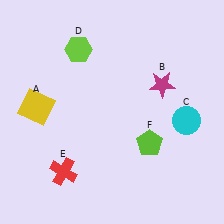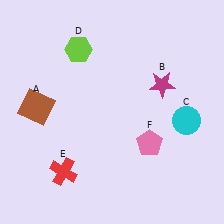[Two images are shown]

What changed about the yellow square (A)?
In Image 1, A is yellow. In Image 2, it changed to brown.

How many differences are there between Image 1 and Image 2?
There are 2 differences between the two images.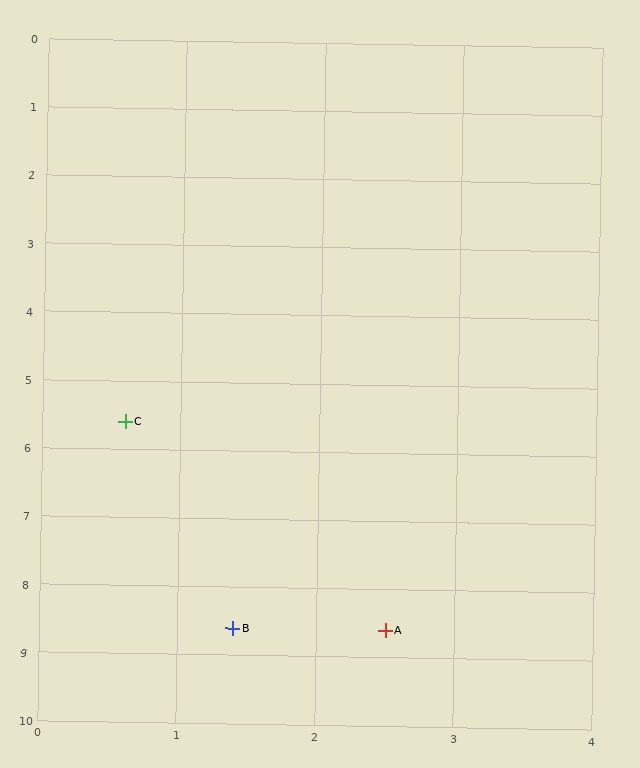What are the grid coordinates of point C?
Point C is at approximately (0.6, 5.6).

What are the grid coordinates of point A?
Point A is at approximately (2.5, 8.6).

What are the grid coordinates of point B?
Point B is at approximately (1.4, 8.6).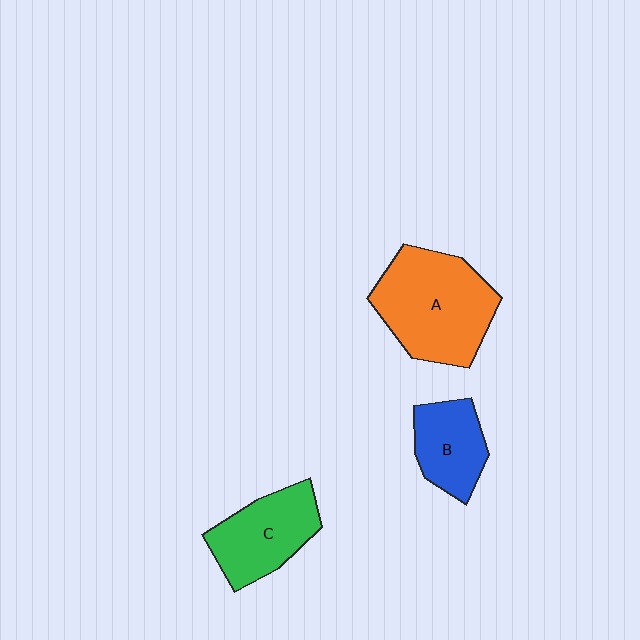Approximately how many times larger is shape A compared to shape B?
Approximately 1.9 times.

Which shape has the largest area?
Shape A (orange).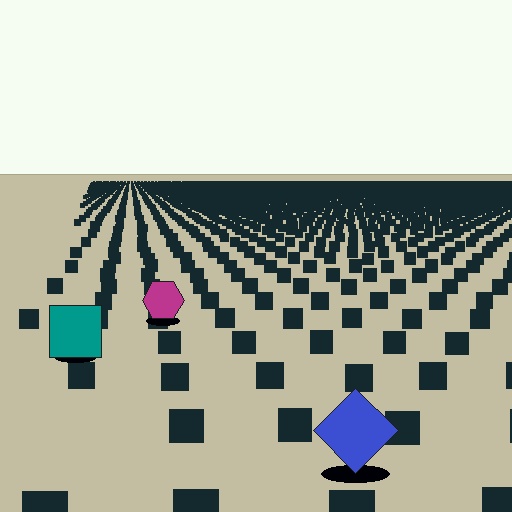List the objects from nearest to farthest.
From nearest to farthest: the blue diamond, the teal square, the magenta hexagon.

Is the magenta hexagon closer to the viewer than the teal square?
No. The teal square is closer — you can tell from the texture gradient: the ground texture is coarser near it.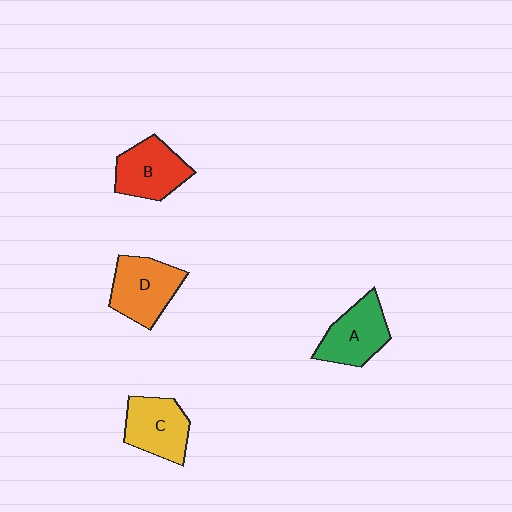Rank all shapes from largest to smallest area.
From largest to smallest: D (orange), B (red), A (green), C (yellow).